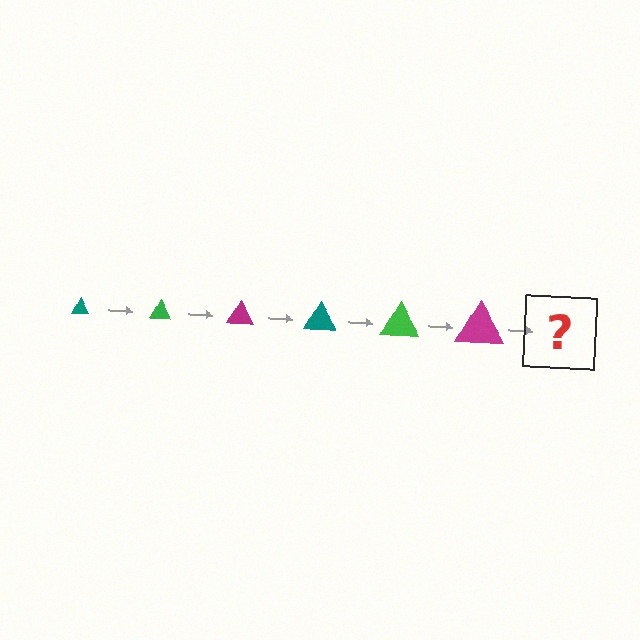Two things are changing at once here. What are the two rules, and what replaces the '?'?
The two rules are that the triangle grows larger each step and the color cycles through teal, green, and magenta. The '?' should be a teal triangle, larger than the previous one.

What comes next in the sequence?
The next element should be a teal triangle, larger than the previous one.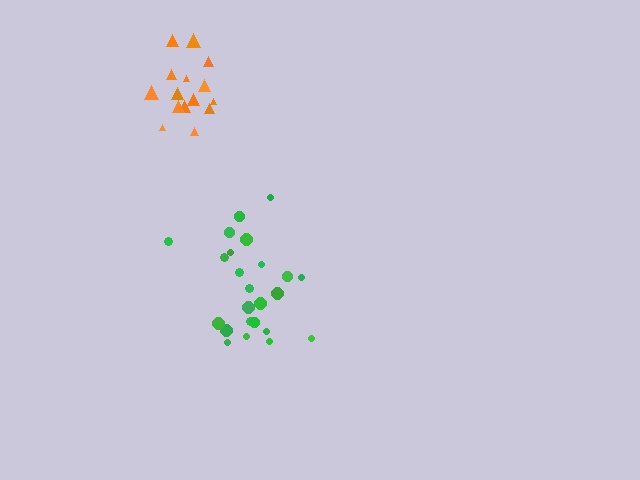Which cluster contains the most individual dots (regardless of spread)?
Green (24).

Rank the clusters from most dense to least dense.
orange, green.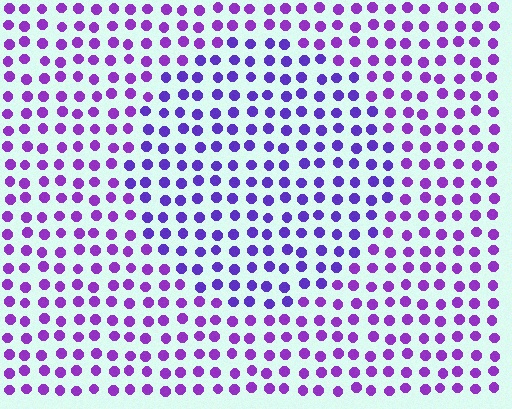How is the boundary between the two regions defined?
The boundary is defined purely by a slight shift in hue (about 23 degrees). Spacing, size, and orientation are identical on both sides.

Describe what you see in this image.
The image is filled with small purple elements in a uniform arrangement. A circle-shaped region is visible where the elements are tinted to a slightly different hue, forming a subtle color boundary.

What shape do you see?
I see a circle.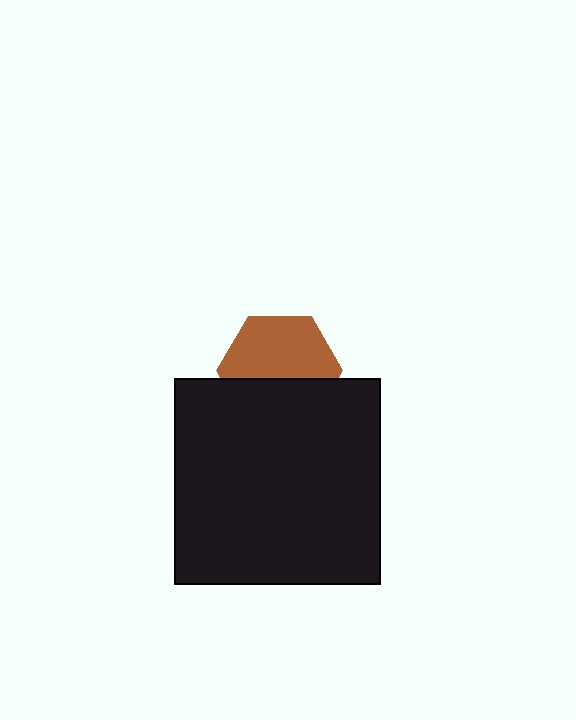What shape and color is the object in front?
The object in front is a black square.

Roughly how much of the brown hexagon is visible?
About half of it is visible (roughly 58%).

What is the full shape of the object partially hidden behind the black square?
The partially hidden object is a brown hexagon.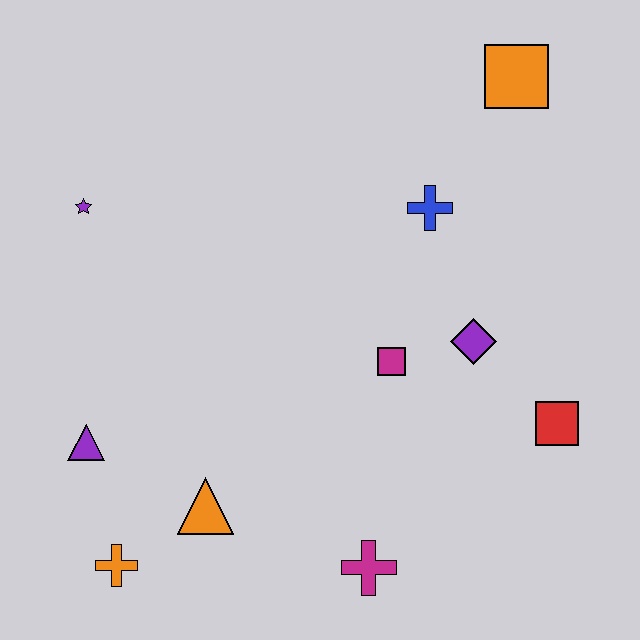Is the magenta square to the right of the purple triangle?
Yes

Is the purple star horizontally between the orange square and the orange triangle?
No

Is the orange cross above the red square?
No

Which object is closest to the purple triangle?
The orange cross is closest to the purple triangle.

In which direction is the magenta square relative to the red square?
The magenta square is to the left of the red square.